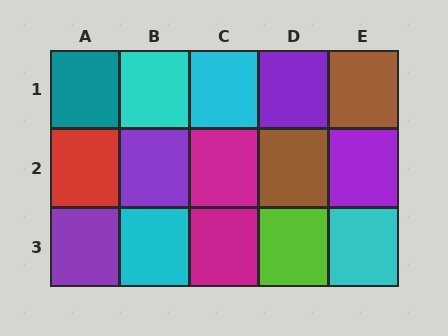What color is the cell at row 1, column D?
Purple.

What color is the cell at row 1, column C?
Cyan.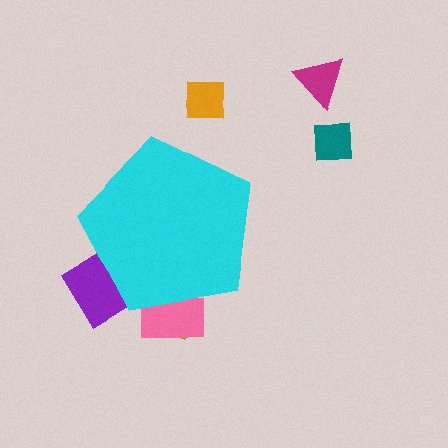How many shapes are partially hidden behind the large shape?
3 shapes are partially hidden.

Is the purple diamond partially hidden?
Yes, the purple diamond is partially hidden behind the cyan pentagon.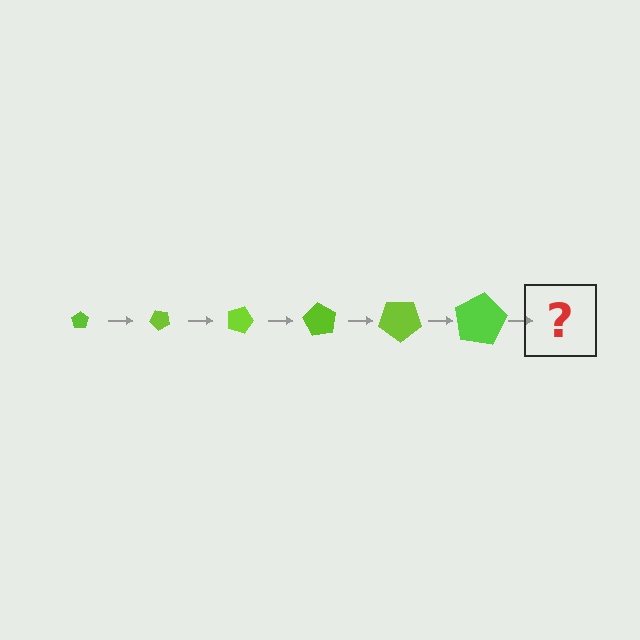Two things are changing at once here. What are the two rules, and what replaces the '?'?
The two rules are that the pentagon grows larger each step and it rotates 45 degrees each step. The '?' should be a pentagon, larger than the previous one and rotated 270 degrees from the start.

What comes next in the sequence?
The next element should be a pentagon, larger than the previous one and rotated 270 degrees from the start.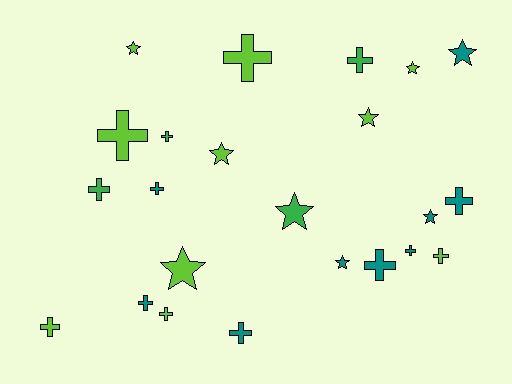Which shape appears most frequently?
Cross, with 14 objects.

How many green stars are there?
There is 1 green star.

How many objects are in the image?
There are 23 objects.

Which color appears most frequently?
Lime, with 10 objects.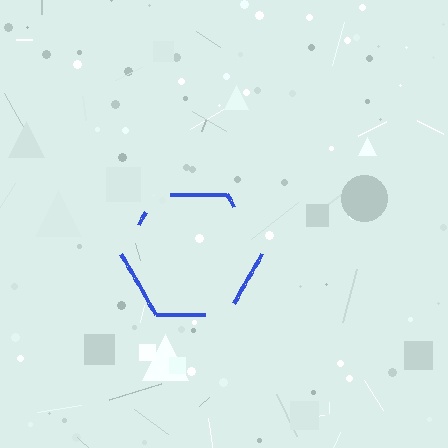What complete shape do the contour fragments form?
The contour fragments form a hexagon.